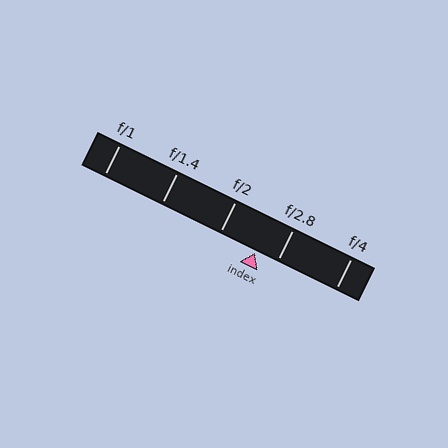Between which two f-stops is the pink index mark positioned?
The index mark is between f/2 and f/2.8.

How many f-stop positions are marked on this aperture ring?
There are 5 f-stop positions marked.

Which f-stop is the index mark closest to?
The index mark is closest to f/2.8.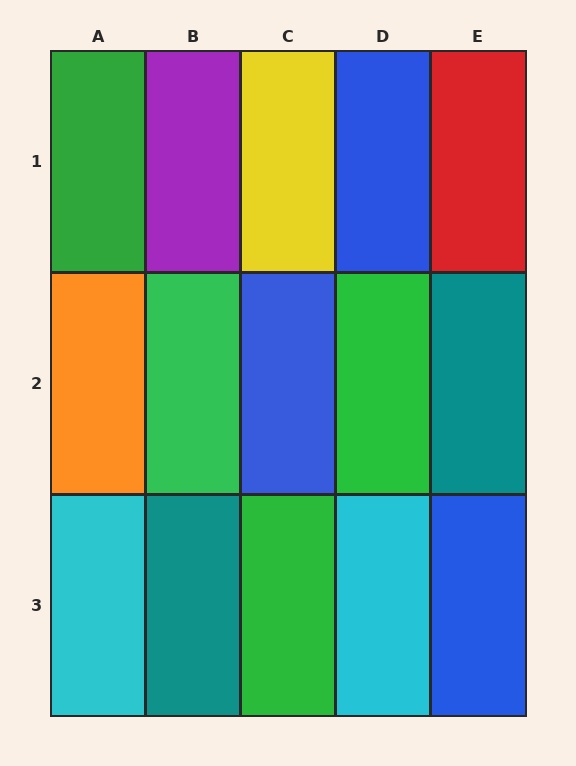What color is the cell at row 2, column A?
Orange.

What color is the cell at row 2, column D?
Green.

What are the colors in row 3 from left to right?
Cyan, teal, green, cyan, blue.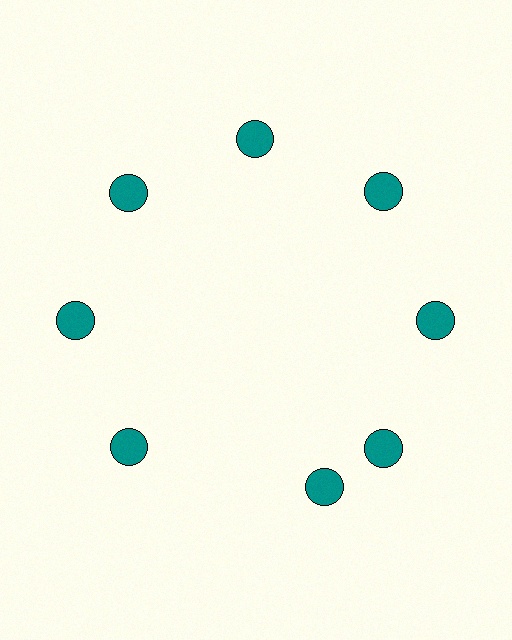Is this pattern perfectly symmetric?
No. The 8 teal circles are arranged in a ring, but one element near the 6 o'clock position is rotated out of alignment along the ring, breaking the 8-fold rotational symmetry.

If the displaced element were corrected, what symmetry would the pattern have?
It would have 8-fold rotational symmetry — the pattern would map onto itself every 45 degrees.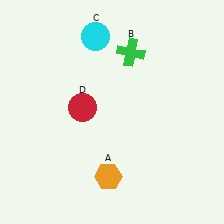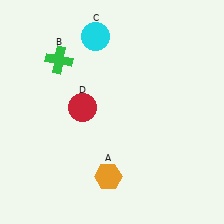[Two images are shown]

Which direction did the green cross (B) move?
The green cross (B) moved left.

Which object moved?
The green cross (B) moved left.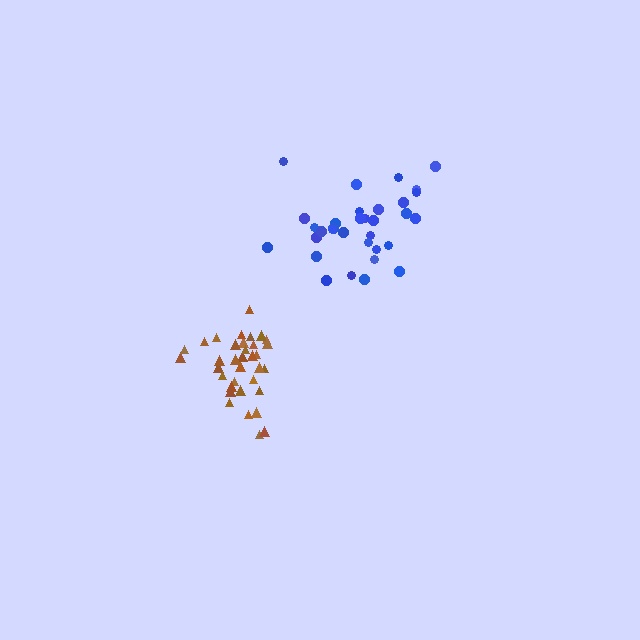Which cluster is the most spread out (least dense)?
Blue.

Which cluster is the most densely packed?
Brown.